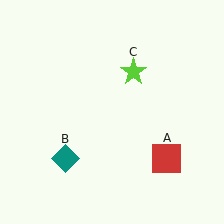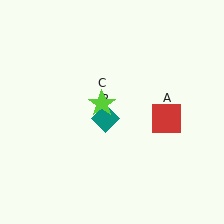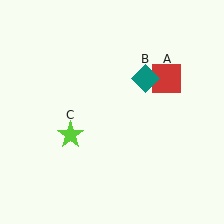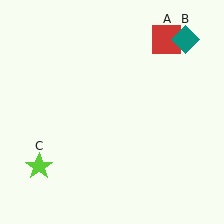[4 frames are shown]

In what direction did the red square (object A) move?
The red square (object A) moved up.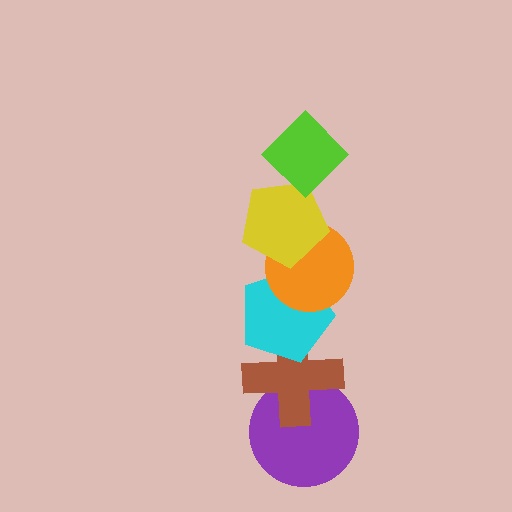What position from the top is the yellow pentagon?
The yellow pentagon is 2nd from the top.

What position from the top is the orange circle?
The orange circle is 3rd from the top.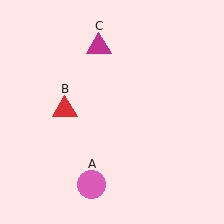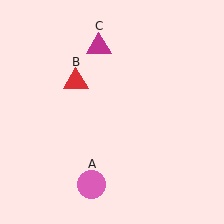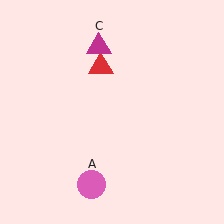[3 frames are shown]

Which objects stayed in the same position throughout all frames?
Pink circle (object A) and magenta triangle (object C) remained stationary.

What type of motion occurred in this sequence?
The red triangle (object B) rotated clockwise around the center of the scene.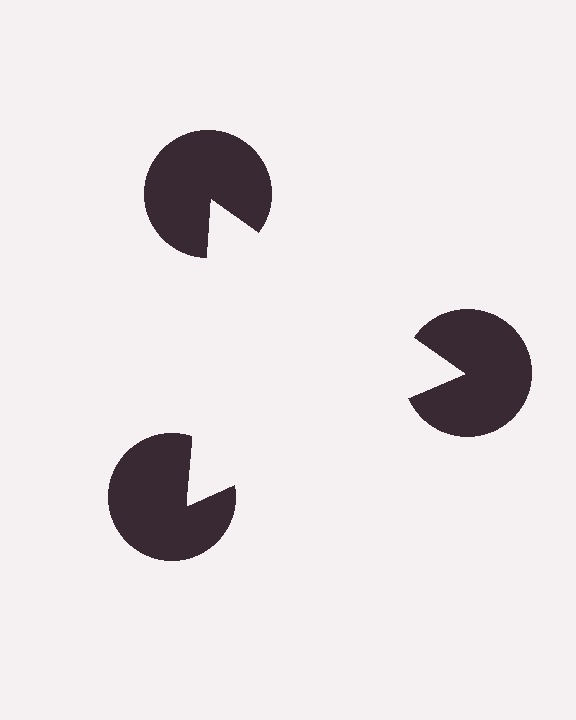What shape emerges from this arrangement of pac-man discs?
An illusory triangle — its edges are inferred from the aligned wedge cuts in the pac-man discs, not physically drawn.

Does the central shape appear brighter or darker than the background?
It typically appears slightly brighter than the background, even though no actual brightness change is drawn.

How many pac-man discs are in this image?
There are 3 — one at each vertex of the illusory triangle.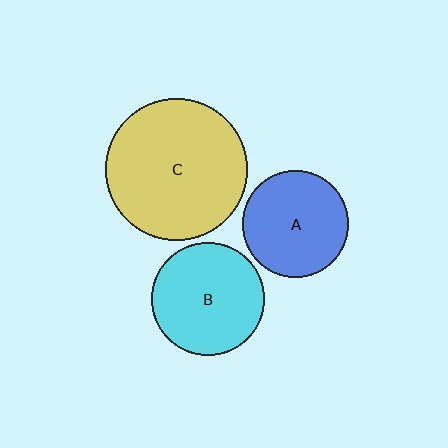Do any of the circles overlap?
No, none of the circles overlap.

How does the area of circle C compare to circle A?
Approximately 1.8 times.